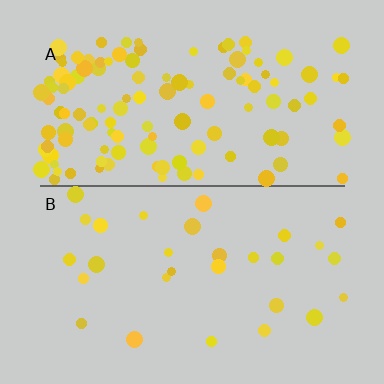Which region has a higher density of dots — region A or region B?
A (the top).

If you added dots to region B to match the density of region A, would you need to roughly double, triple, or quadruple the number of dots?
Approximately quadruple.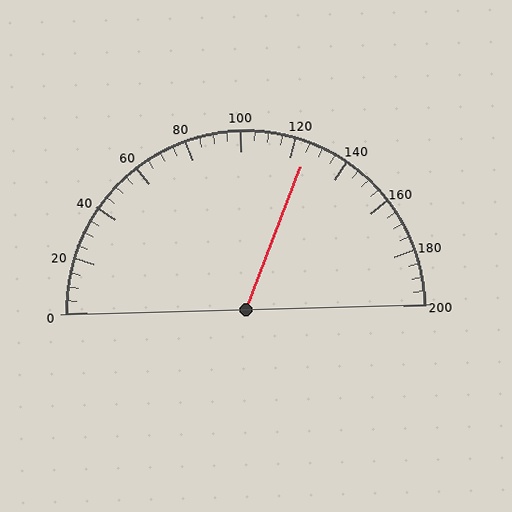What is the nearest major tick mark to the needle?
The nearest major tick mark is 120.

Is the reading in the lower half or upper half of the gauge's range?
The reading is in the upper half of the range (0 to 200).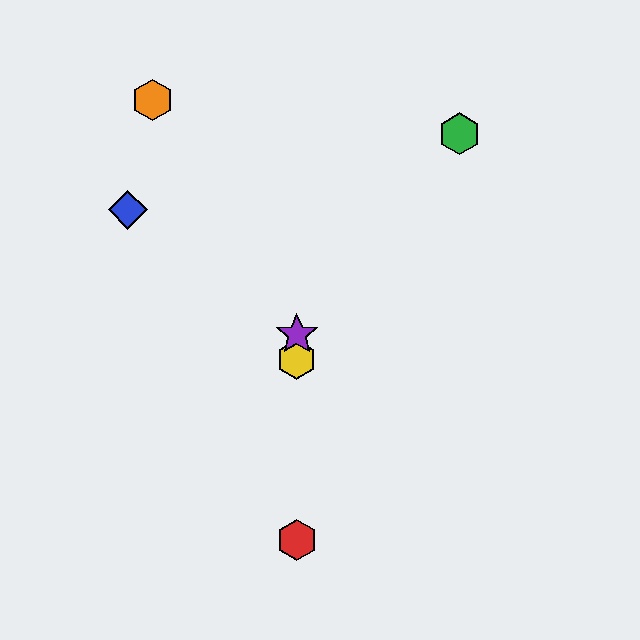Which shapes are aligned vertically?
The red hexagon, the yellow hexagon, the purple star are aligned vertically.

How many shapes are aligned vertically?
3 shapes (the red hexagon, the yellow hexagon, the purple star) are aligned vertically.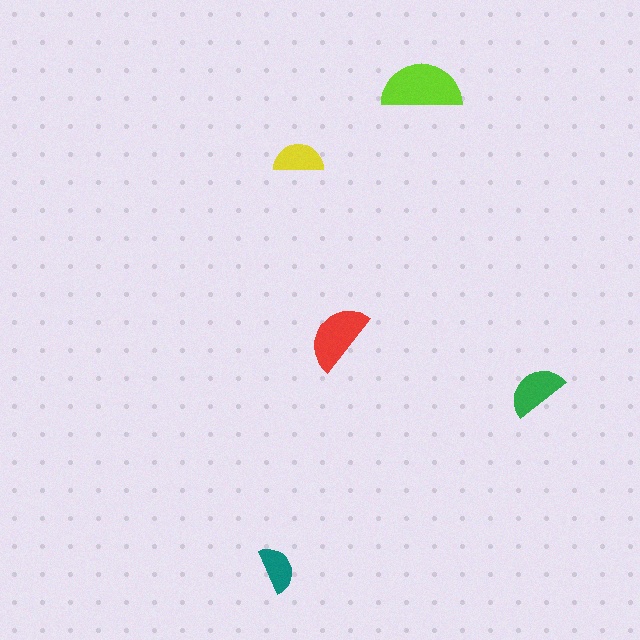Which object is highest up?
The lime semicircle is topmost.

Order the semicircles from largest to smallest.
the lime one, the red one, the green one, the yellow one, the teal one.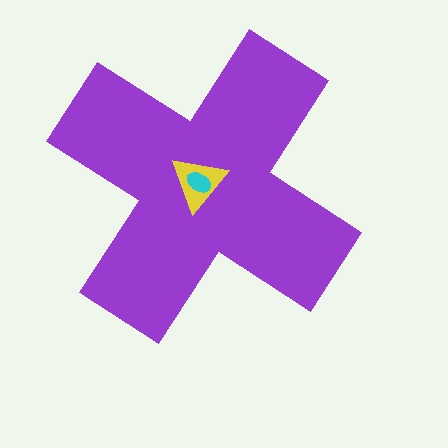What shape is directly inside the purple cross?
The yellow triangle.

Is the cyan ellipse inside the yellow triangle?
Yes.